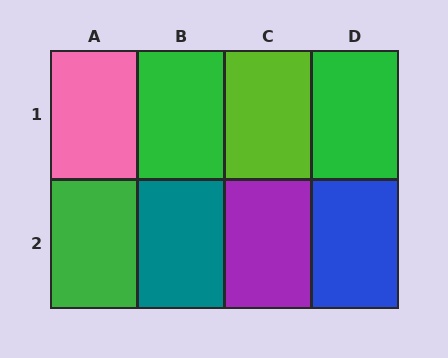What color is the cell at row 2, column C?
Purple.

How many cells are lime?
1 cell is lime.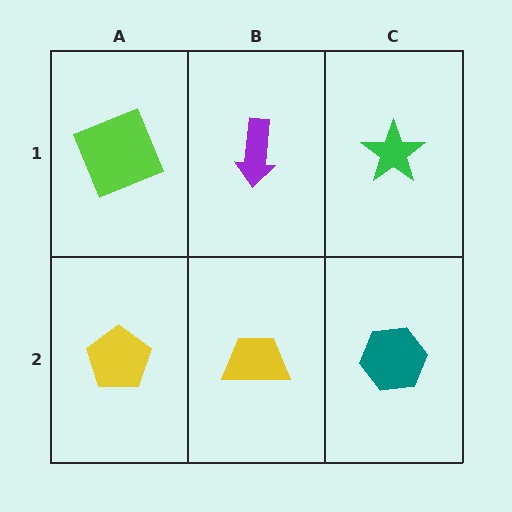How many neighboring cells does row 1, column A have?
2.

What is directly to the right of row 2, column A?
A yellow trapezoid.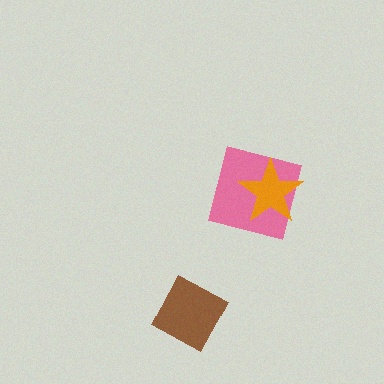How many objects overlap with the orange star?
1 object overlaps with the orange star.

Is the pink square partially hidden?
Yes, it is partially covered by another shape.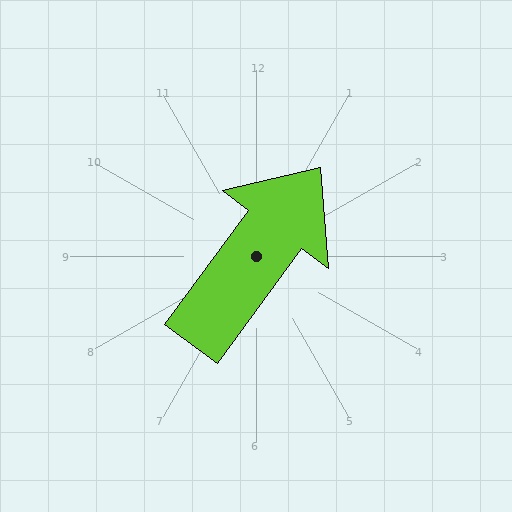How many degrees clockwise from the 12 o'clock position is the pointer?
Approximately 36 degrees.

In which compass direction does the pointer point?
Northeast.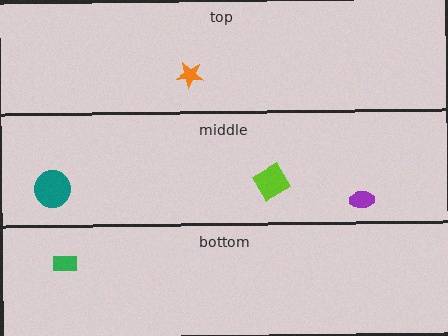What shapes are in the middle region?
The teal circle, the purple ellipse, the lime square.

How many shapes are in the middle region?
3.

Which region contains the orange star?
The top region.